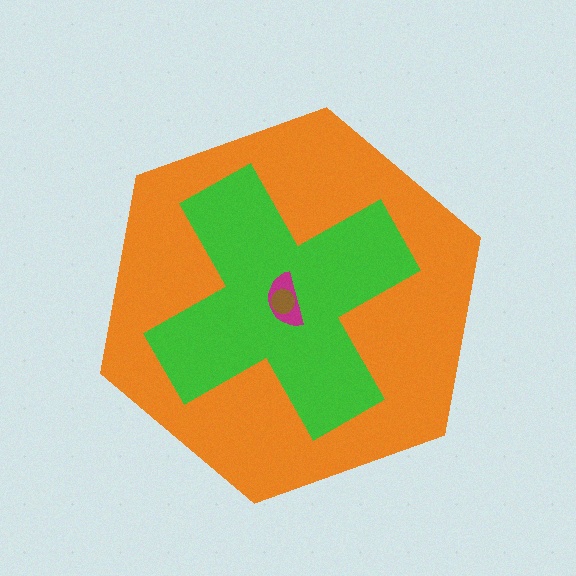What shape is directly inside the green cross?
The magenta semicircle.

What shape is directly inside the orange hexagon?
The green cross.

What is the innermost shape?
The brown circle.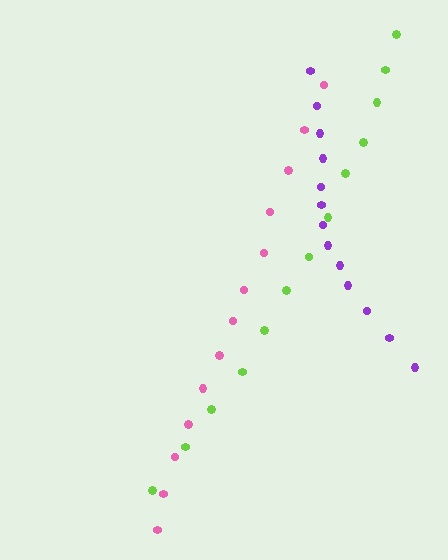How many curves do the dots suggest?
There are 3 distinct paths.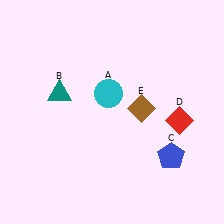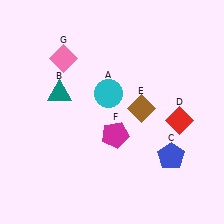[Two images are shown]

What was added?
A magenta pentagon (F), a pink diamond (G) were added in Image 2.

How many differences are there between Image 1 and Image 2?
There are 2 differences between the two images.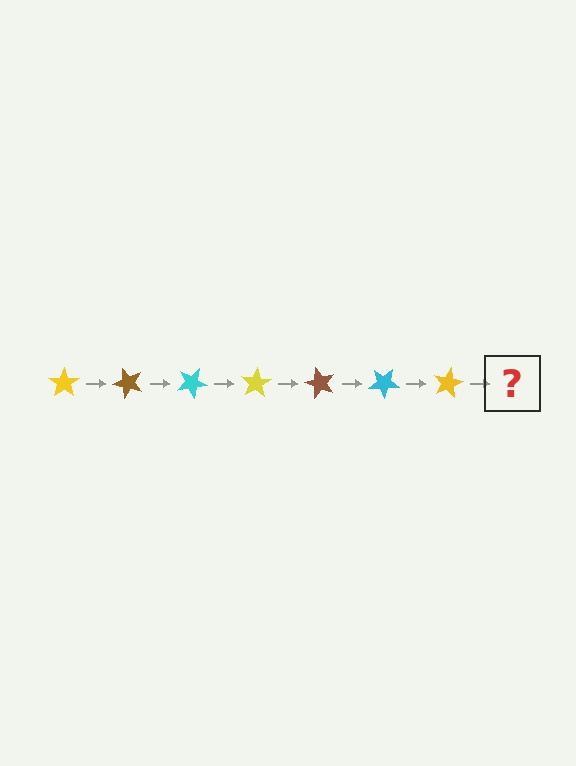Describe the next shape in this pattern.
It should be a brown star, rotated 350 degrees from the start.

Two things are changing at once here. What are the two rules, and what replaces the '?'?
The two rules are that it rotates 50 degrees each step and the color cycles through yellow, brown, and cyan. The '?' should be a brown star, rotated 350 degrees from the start.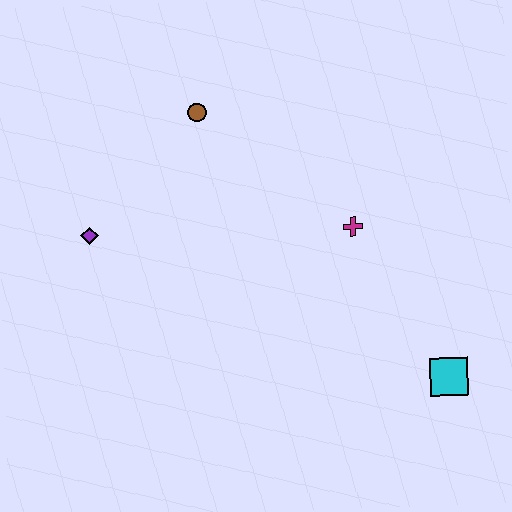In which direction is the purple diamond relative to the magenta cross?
The purple diamond is to the left of the magenta cross.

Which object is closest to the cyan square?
The magenta cross is closest to the cyan square.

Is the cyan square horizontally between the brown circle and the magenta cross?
No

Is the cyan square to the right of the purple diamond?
Yes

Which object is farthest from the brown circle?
The cyan square is farthest from the brown circle.